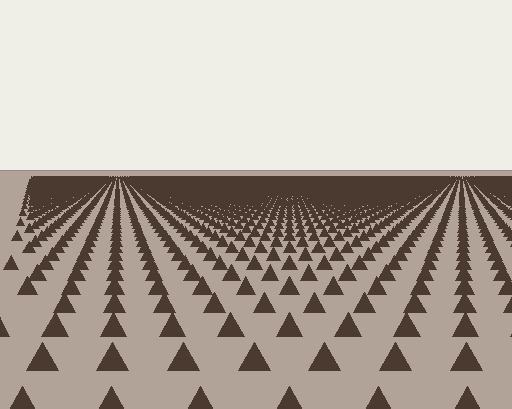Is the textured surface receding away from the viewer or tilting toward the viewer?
The surface is receding away from the viewer. Texture elements get smaller and denser toward the top.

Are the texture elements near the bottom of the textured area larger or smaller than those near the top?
Larger. Near the bottom, elements are closer to the viewer and appear at a bigger on-screen size.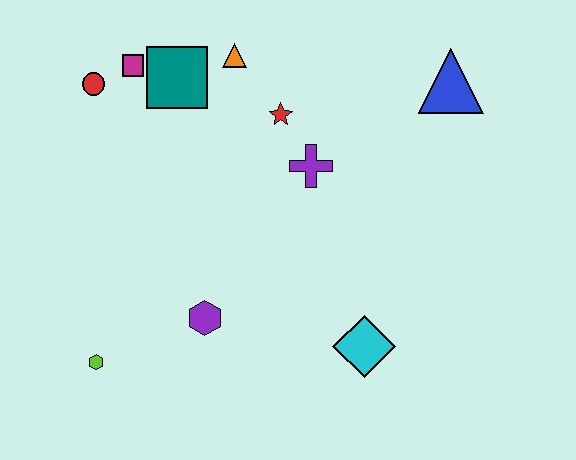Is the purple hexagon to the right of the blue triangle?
No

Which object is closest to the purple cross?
The red star is closest to the purple cross.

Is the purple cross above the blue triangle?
No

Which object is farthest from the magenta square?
The cyan diamond is farthest from the magenta square.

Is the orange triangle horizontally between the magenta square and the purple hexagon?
No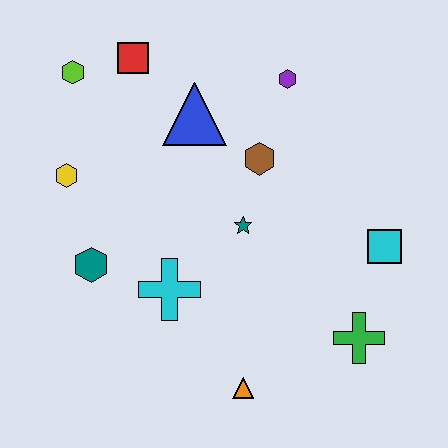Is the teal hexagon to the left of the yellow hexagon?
No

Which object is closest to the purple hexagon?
The brown hexagon is closest to the purple hexagon.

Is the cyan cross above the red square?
No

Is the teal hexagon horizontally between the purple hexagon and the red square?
No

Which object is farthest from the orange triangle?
The lime hexagon is farthest from the orange triangle.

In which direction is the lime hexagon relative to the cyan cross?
The lime hexagon is above the cyan cross.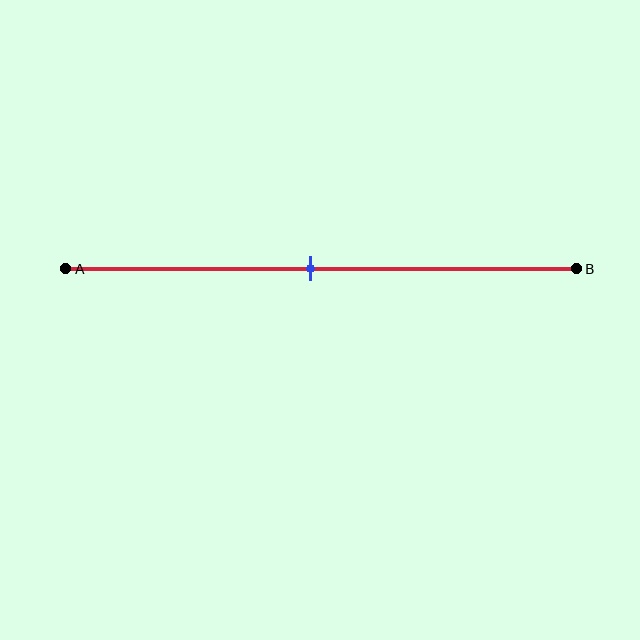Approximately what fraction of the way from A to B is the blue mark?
The blue mark is approximately 50% of the way from A to B.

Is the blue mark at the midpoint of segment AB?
Yes, the mark is approximately at the midpoint.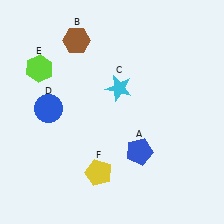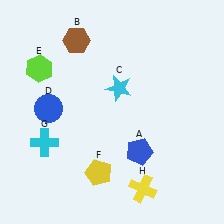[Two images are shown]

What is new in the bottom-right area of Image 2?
A yellow cross (H) was added in the bottom-right area of Image 2.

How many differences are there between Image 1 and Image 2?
There are 2 differences between the two images.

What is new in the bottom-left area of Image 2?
A cyan cross (G) was added in the bottom-left area of Image 2.